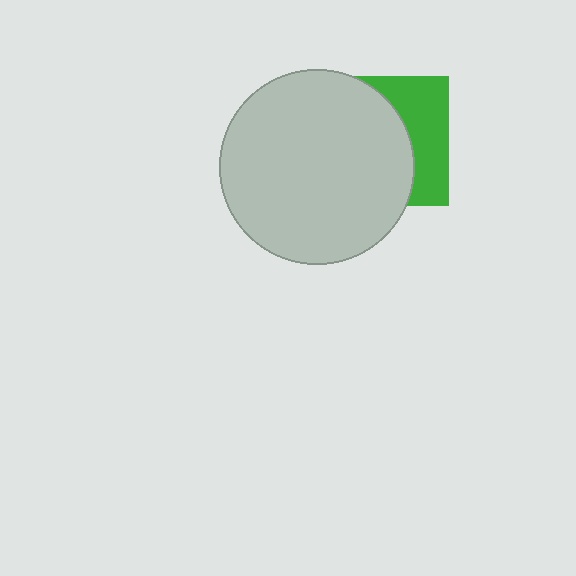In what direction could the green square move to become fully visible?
The green square could move right. That would shift it out from behind the light gray circle entirely.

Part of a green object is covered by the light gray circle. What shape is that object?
It is a square.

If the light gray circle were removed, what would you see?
You would see the complete green square.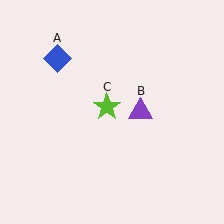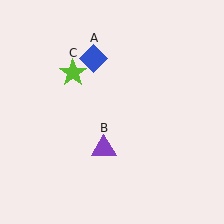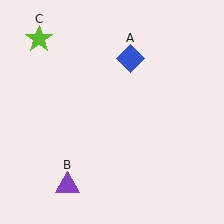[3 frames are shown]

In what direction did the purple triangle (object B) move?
The purple triangle (object B) moved down and to the left.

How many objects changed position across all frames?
3 objects changed position: blue diamond (object A), purple triangle (object B), lime star (object C).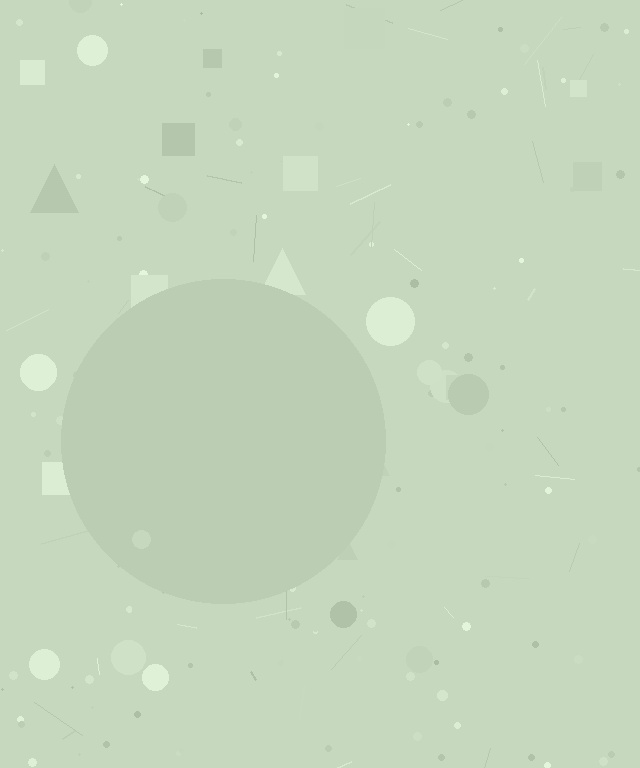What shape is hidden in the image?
A circle is hidden in the image.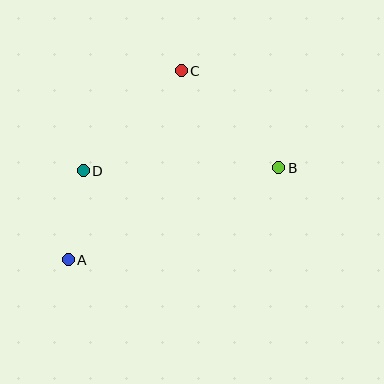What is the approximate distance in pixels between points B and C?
The distance between B and C is approximately 138 pixels.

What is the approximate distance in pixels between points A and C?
The distance between A and C is approximately 220 pixels.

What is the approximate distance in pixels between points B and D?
The distance between B and D is approximately 195 pixels.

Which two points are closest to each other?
Points A and D are closest to each other.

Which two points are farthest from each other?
Points A and B are farthest from each other.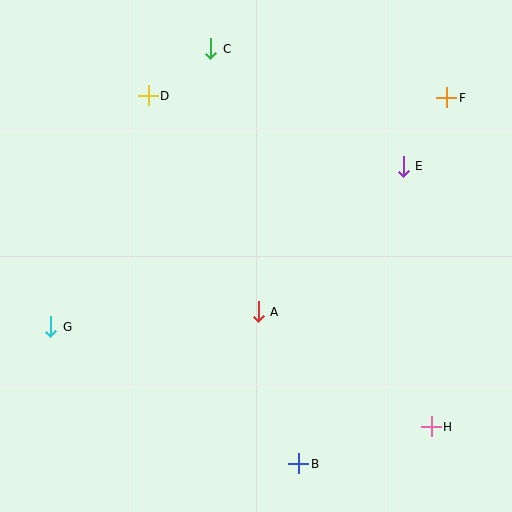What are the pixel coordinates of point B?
Point B is at (299, 464).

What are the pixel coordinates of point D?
Point D is at (148, 96).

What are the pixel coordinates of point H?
Point H is at (431, 427).